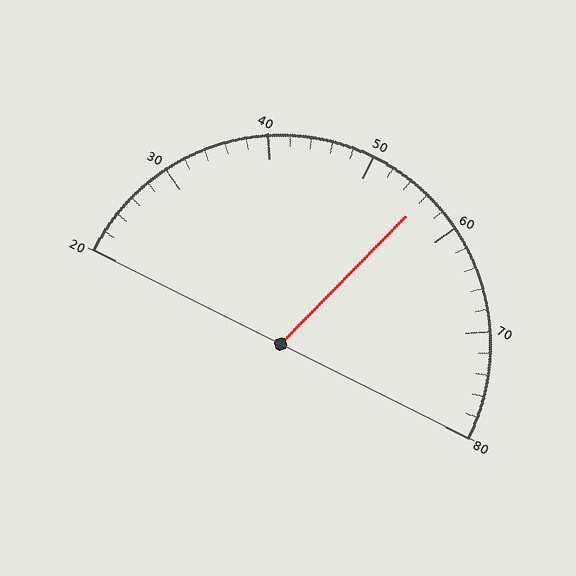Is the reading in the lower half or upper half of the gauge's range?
The reading is in the upper half of the range (20 to 80).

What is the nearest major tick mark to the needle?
The nearest major tick mark is 60.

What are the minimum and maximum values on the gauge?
The gauge ranges from 20 to 80.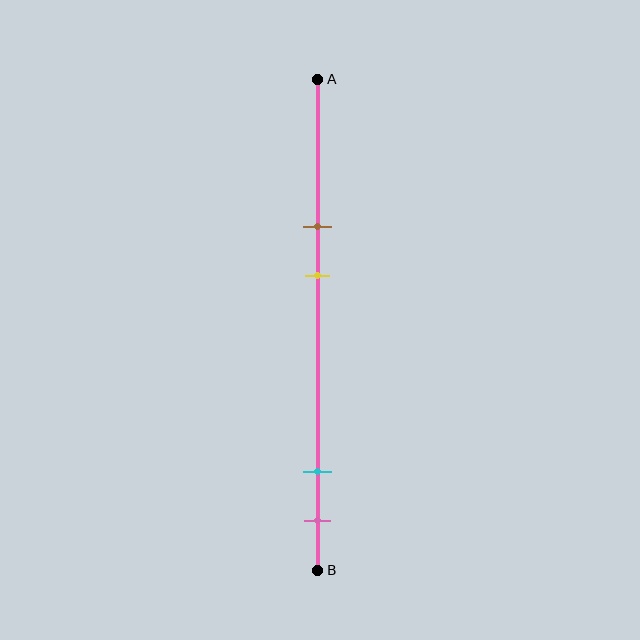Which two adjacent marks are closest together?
The cyan and pink marks are the closest adjacent pair.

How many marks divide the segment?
There are 4 marks dividing the segment.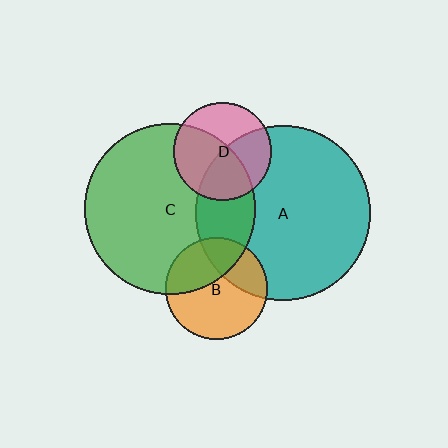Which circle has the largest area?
Circle A (teal).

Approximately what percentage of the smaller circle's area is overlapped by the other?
Approximately 45%.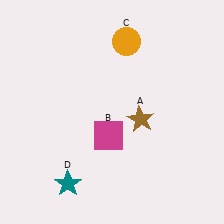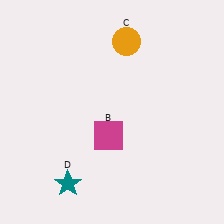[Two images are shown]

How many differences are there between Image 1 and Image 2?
There is 1 difference between the two images.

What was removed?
The brown star (A) was removed in Image 2.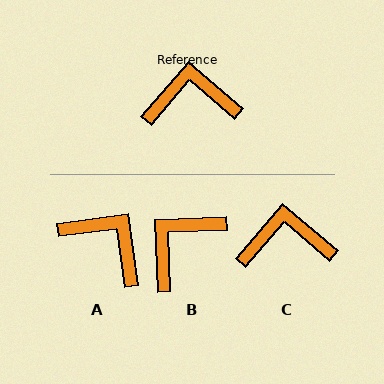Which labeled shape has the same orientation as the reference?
C.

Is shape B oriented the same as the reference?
No, it is off by about 43 degrees.